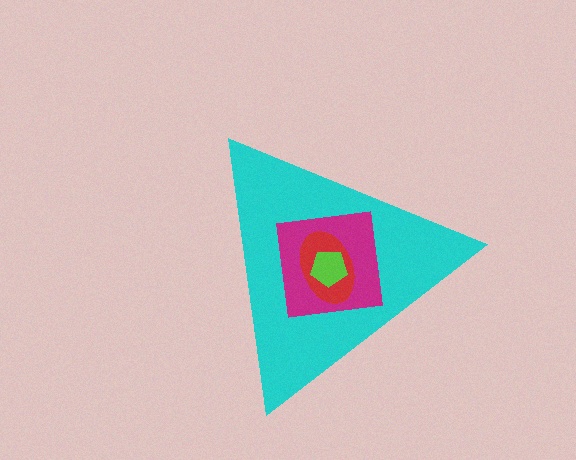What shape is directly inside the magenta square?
The red ellipse.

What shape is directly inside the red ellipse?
The lime pentagon.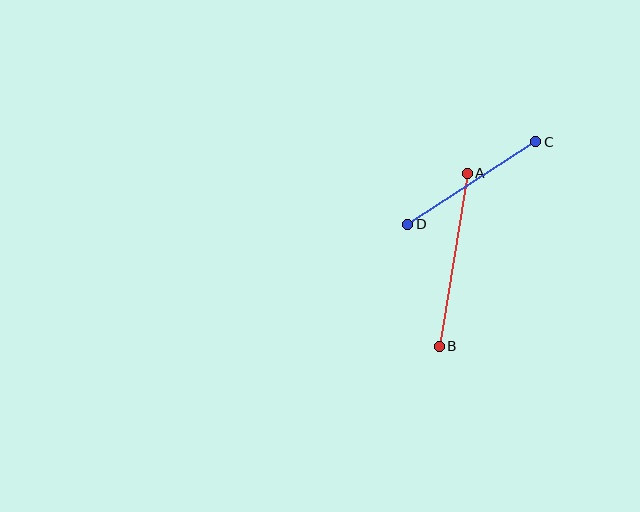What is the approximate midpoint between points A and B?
The midpoint is at approximately (453, 260) pixels.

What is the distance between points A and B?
The distance is approximately 175 pixels.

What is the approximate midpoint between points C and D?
The midpoint is at approximately (472, 183) pixels.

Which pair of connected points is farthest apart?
Points A and B are farthest apart.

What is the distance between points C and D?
The distance is approximately 152 pixels.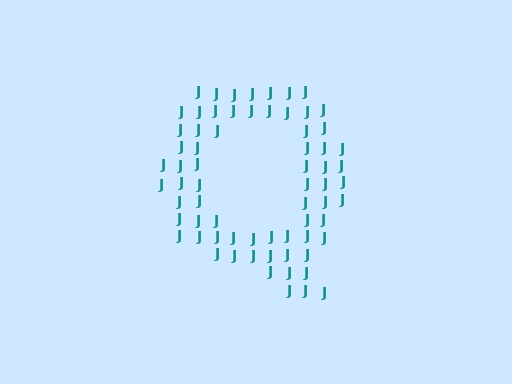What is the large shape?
The large shape is the letter Q.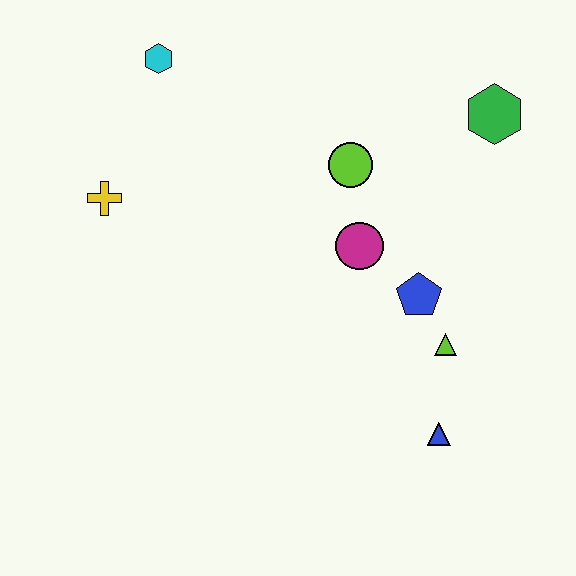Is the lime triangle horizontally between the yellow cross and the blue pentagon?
No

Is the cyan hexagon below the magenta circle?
No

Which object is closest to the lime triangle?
The blue pentagon is closest to the lime triangle.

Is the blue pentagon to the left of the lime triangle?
Yes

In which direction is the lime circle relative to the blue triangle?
The lime circle is above the blue triangle.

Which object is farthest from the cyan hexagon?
The blue triangle is farthest from the cyan hexagon.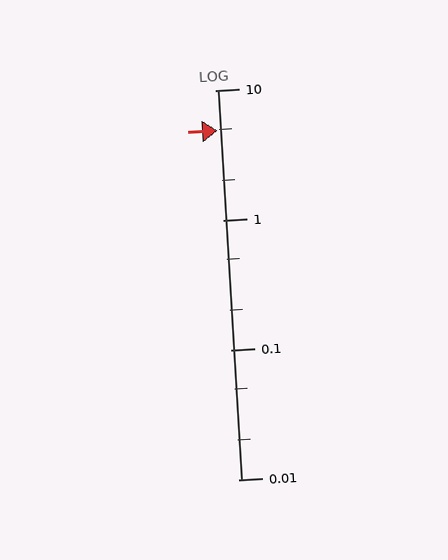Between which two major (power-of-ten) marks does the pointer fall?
The pointer is between 1 and 10.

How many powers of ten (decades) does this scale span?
The scale spans 3 decades, from 0.01 to 10.